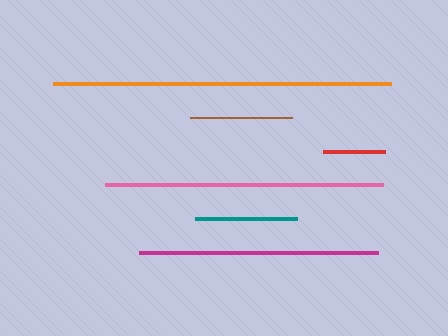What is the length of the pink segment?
The pink segment is approximately 278 pixels long.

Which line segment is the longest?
The orange line is the longest at approximately 337 pixels.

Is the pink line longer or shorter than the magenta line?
The pink line is longer than the magenta line.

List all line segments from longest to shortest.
From longest to shortest: orange, pink, magenta, brown, teal, red.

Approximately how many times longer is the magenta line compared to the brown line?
The magenta line is approximately 2.3 times the length of the brown line.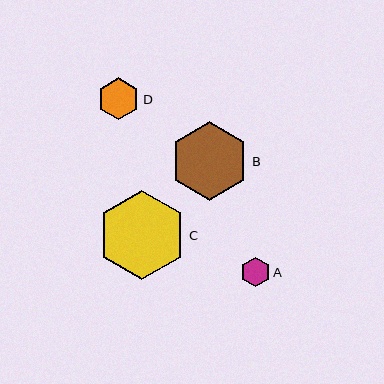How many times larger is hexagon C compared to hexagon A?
Hexagon C is approximately 3.0 times the size of hexagon A.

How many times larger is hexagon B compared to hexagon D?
Hexagon B is approximately 1.9 times the size of hexagon D.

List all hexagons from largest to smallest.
From largest to smallest: C, B, D, A.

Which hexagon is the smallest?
Hexagon A is the smallest with a size of approximately 29 pixels.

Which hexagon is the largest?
Hexagon C is the largest with a size of approximately 89 pixels.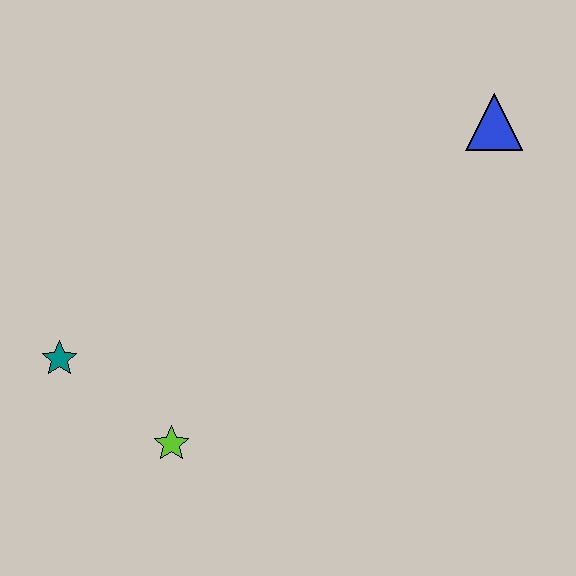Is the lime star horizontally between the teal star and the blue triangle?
Yes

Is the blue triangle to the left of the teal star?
No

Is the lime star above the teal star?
No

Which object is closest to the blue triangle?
The lime star is closest to the blue triangle.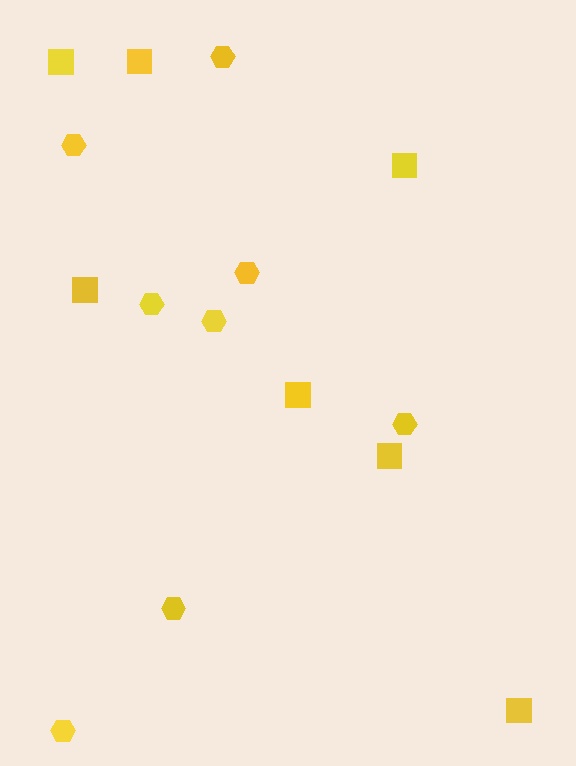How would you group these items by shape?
There are 2 groups: one group of squares (7) and one group of hexagons (8).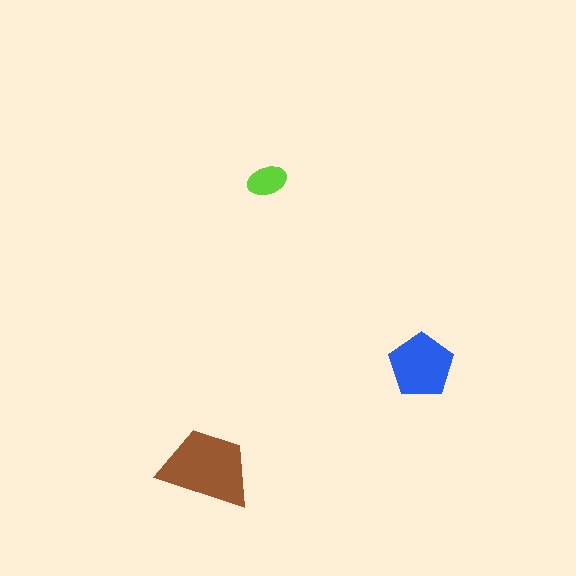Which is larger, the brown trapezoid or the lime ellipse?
The brown trapezoid.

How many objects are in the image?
There are 3 objects in the image.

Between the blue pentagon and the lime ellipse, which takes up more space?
The blue pentagon.